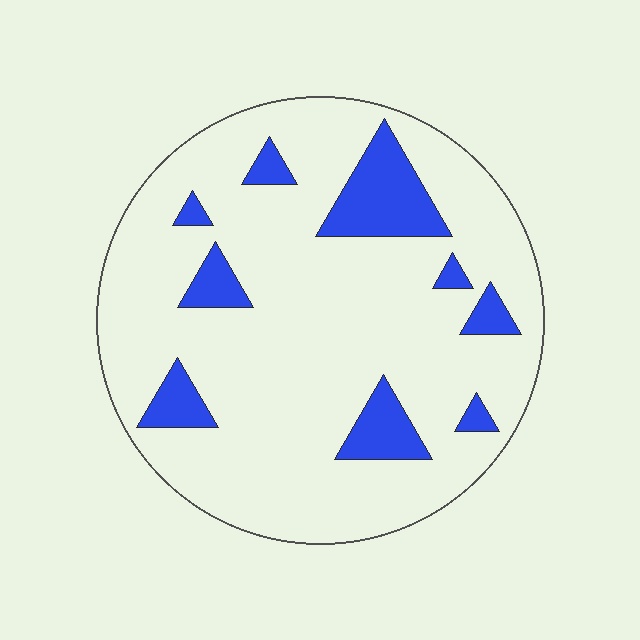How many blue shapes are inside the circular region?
9.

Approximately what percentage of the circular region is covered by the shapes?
Approximately 15%.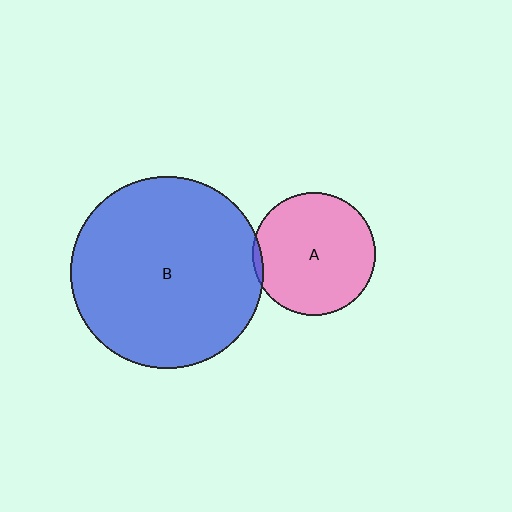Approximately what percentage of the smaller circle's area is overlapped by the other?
Approximately 5%.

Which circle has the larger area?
Circle B (blue).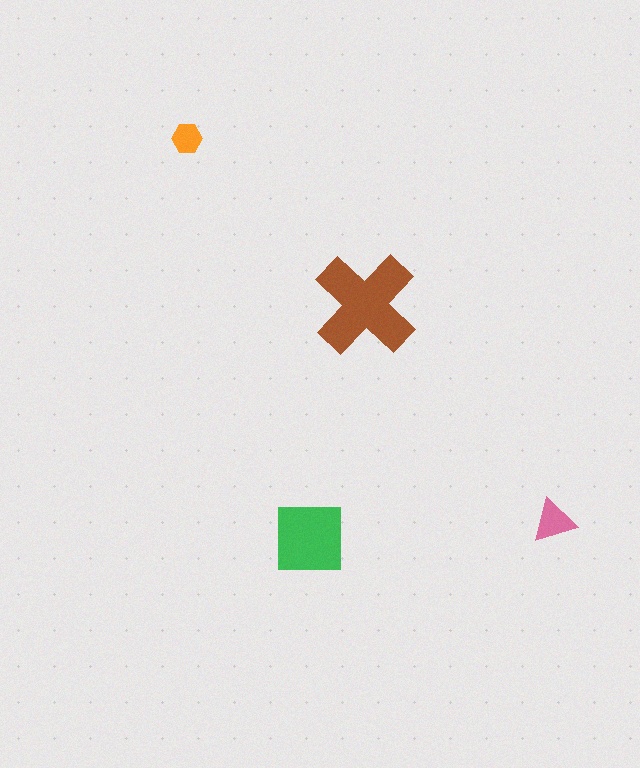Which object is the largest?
The brown cross.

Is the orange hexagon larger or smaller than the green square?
Smaller.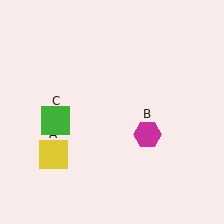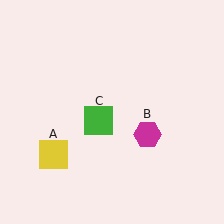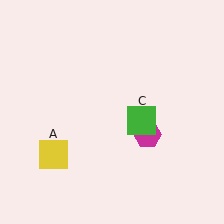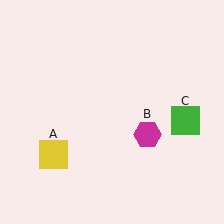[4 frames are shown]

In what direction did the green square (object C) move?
The green square (object C) moved right.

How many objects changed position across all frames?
1 object changed position: green square (object C).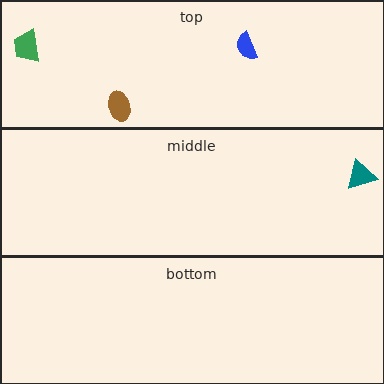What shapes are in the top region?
The brown ellipse, the blue semicircle, the green trapezoid.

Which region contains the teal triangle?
The middle region.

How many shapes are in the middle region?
1.